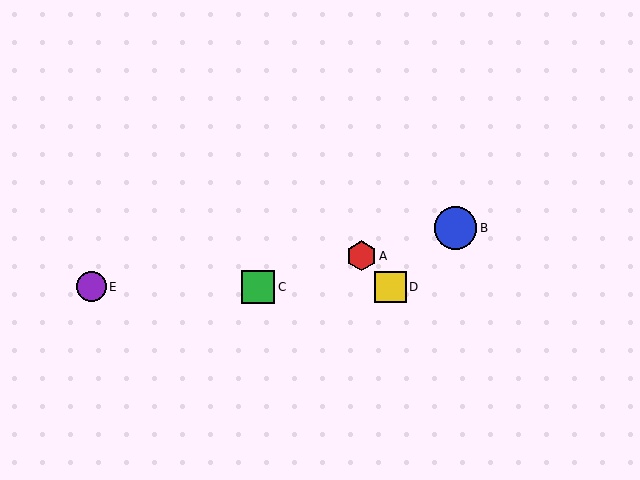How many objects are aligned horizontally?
3 objects (C, D, E) are aligned horizontally.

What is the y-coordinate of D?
Object D is at y≈287.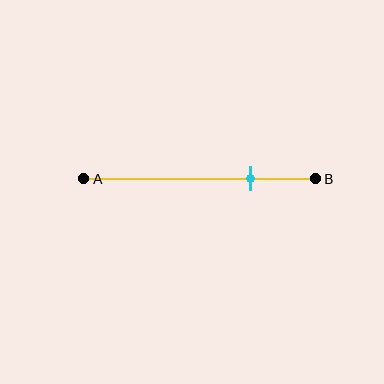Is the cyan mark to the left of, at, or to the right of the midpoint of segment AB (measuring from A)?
The cyan mark is to the right of the midpoint of segment AB.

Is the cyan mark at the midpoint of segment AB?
No, the mark is at about 70% from A, not at the 50% midpoint.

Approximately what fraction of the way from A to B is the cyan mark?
The cyan mark is approximately 70% of the way from A to B.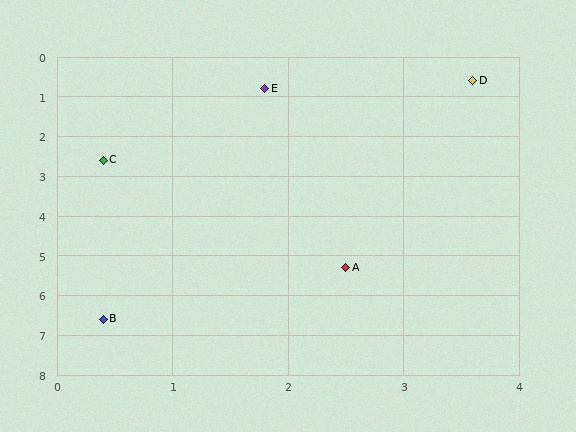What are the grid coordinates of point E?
Point E is at approximately (1.8, 0.8).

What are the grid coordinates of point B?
Point B is at approximately (0.4, 6.6).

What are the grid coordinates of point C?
Point C is at approximately (0.4, 2.6).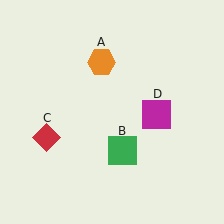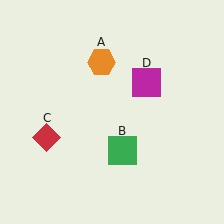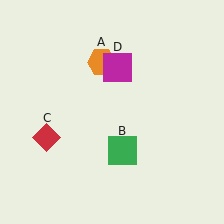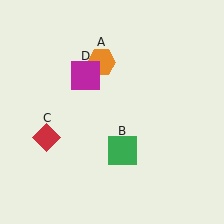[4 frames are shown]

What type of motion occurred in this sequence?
The magenta square (object D) rotated counterclockwise around the center of the scene.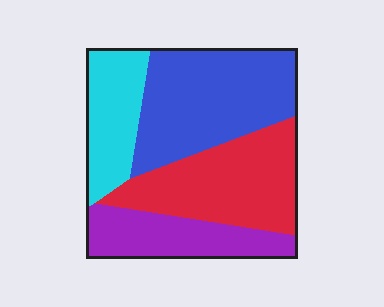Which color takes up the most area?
Blue, at roughly 35%.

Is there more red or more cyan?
Red.